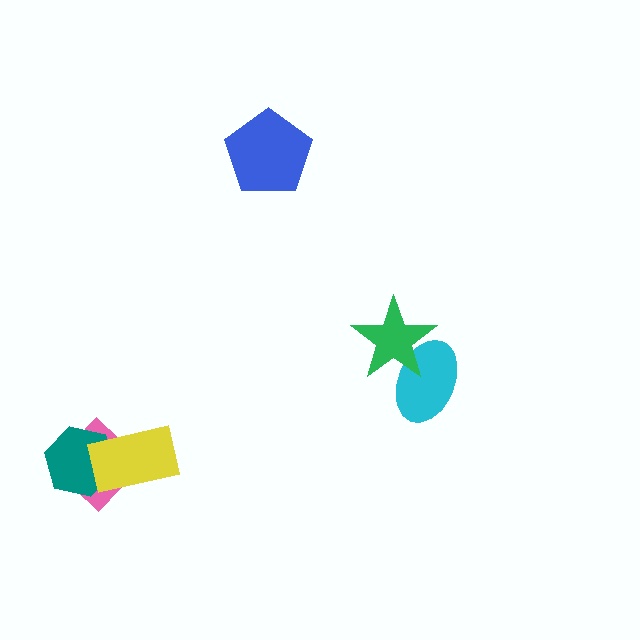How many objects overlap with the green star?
1 object overlaps with the green star.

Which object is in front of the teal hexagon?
The yellow rectangle is in front of the teal hexagon.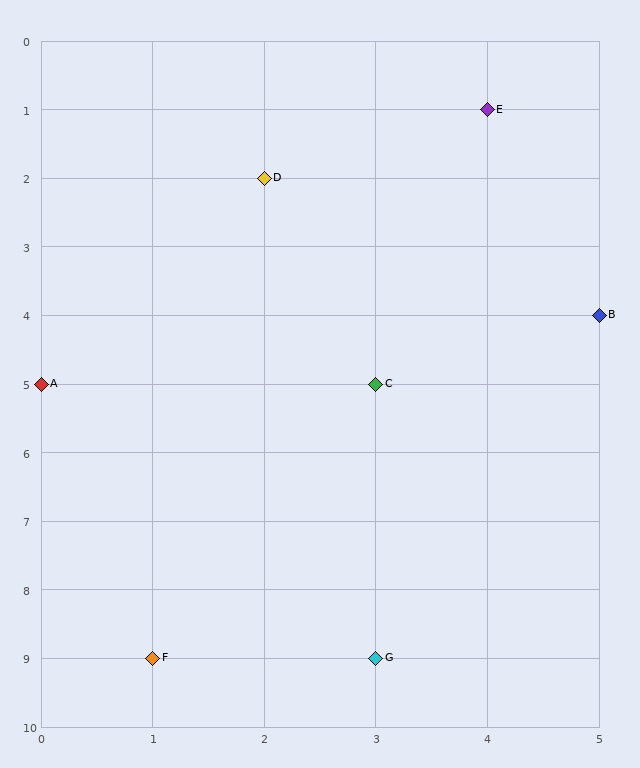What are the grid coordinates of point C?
Point C is at grid coordinates (3, 5).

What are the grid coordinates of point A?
Point A is at grid coordinates (0, 5).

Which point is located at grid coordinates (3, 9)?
Point G is at (3, 9).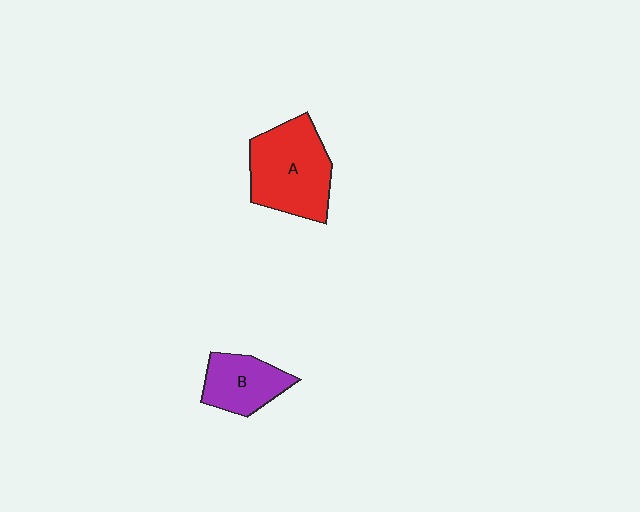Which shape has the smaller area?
Shape B (purple).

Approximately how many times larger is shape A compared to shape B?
Approximately 1.7 times.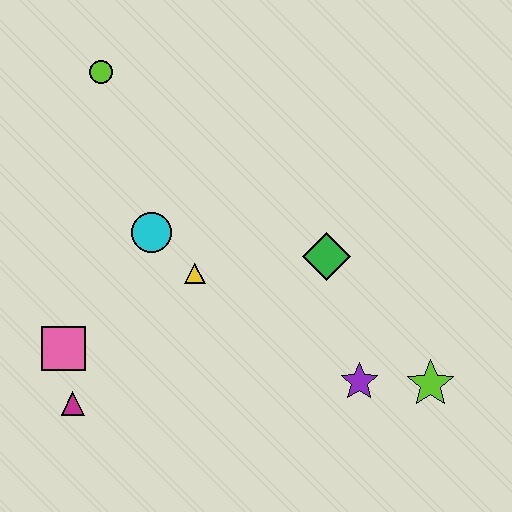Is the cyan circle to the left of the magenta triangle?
No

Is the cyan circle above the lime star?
Yes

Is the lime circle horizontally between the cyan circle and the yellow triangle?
No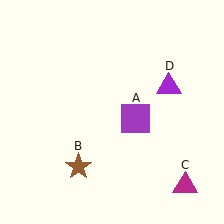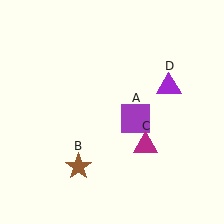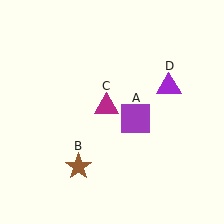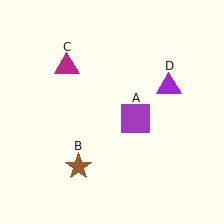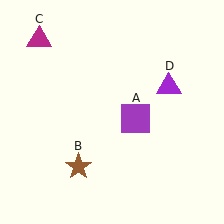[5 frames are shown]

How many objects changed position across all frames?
1 object changed position: magenta triangle (object C).